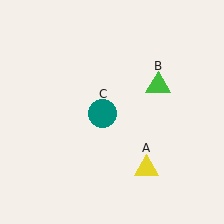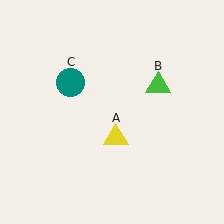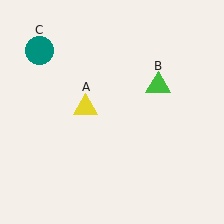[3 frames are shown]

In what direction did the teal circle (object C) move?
The teal circle (object C) moved up and to the left.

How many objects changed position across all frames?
2 objects changed position: yellow triangle (object A), teal circle (object C).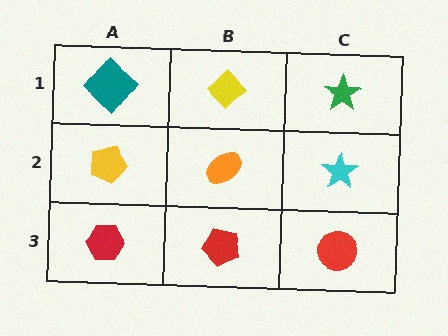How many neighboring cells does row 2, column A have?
3.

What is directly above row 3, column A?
A yellow pentagon.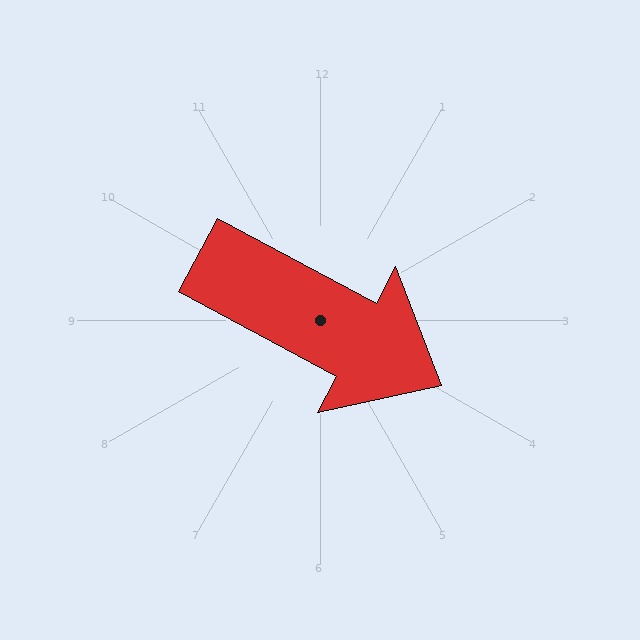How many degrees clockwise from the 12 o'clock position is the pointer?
Approximately 118 degrees.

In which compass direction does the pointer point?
Southeast.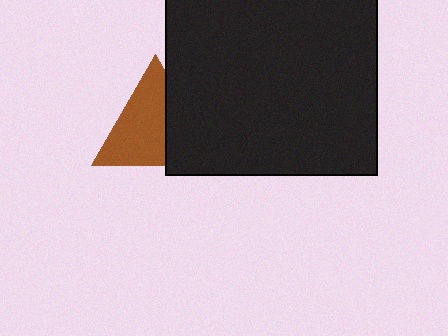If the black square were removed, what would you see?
You would see the complete brown triangle.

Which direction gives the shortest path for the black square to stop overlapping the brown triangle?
Moving right gives the shortest separation.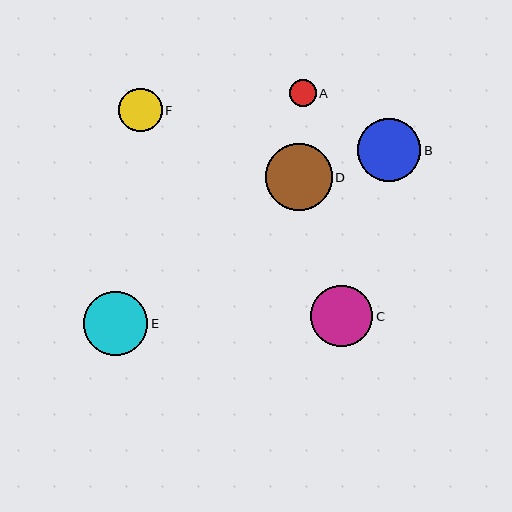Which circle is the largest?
Circle D is the largest with a size of approximately 67 pixels.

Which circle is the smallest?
Circle A is the smallest with a size of approximately 27 pixels.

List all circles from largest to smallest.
From largest to smallest: D, E, B, C, F, A.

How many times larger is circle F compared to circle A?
Circle F is approximately 1.6 times the size of circle A.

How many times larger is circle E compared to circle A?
Circle E is approximately 2.4 times the size of circle A.